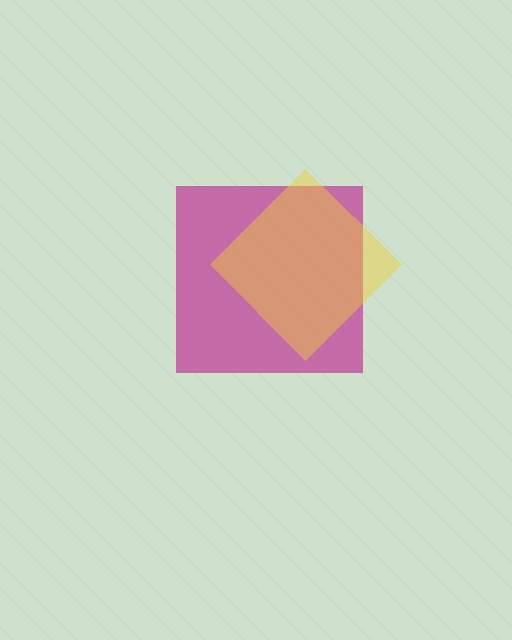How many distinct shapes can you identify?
There are 2 distinct shapes: a magenta square, a yellow diamond.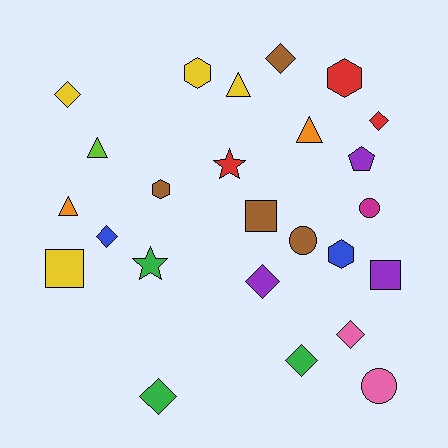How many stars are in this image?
There are 2 stars.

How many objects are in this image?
There are 25 objects.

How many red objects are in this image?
There are 3 red objects.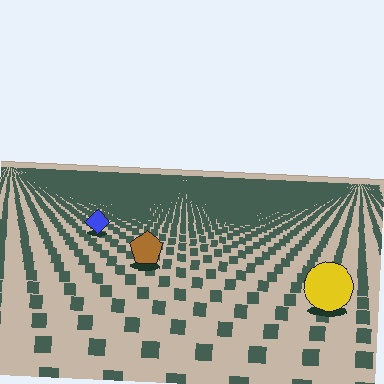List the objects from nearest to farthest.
From nearest to farthest: the yellow circle, the brown pentagon, the blue diamond.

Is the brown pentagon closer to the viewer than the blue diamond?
Yes. The brown pentagon is closer — you can tell from the texture gradient: the ground texture is coarser near it.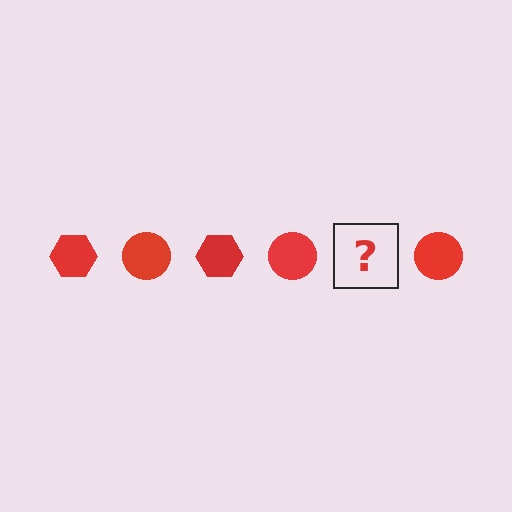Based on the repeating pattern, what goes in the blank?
The blank should be a red hexagon.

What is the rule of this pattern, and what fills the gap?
The rule is that the pattern cycles through hexagon, circle shapes in red. The gap should be filled with a red hexagon.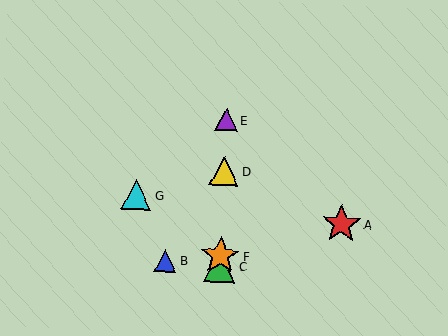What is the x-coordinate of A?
Object A is at x≈341.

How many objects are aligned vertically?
4 objects (C, D, E, F) are aligned vertically.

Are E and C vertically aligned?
Yes, both are at x≈226.